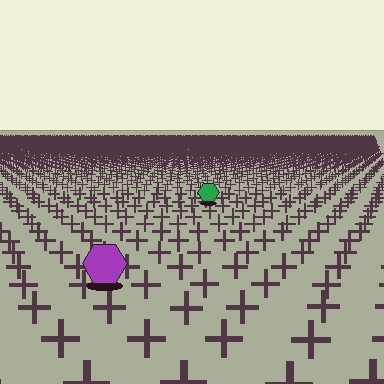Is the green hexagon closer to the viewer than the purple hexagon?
No. The purple hexagon is closer — you can tell from the texture gradient: the ground texture is coarser near it.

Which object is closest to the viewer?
The purple hexagon is closest. The texture marks near it are larger and more spread out.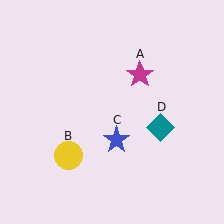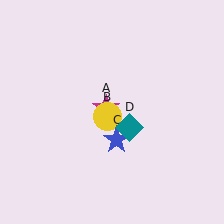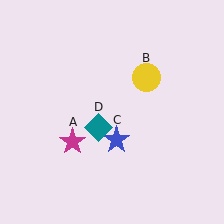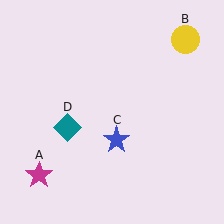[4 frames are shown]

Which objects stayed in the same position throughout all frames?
Blue star (object C) remained stationary.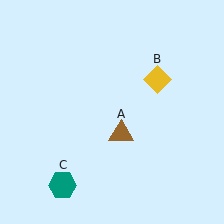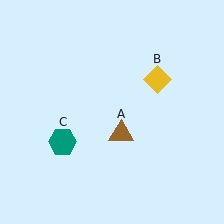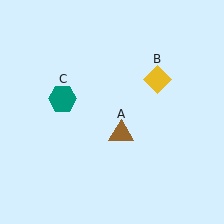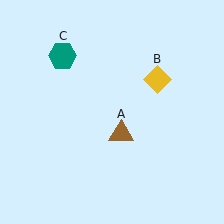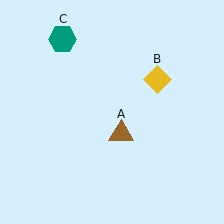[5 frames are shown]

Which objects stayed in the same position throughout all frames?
Brown triangle (object A) and yellow diamond (object B) remained stationary.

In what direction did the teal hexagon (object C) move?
The teal hexagon (object C) moved up.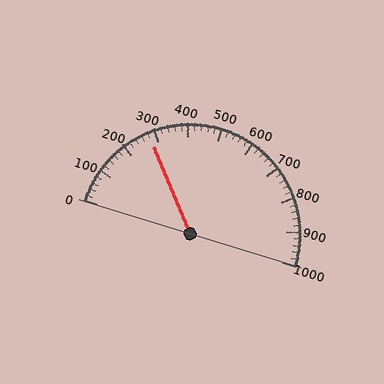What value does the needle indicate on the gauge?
The needle indicates approximately 280.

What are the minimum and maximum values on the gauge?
The gauge ranges from 0 to 1000.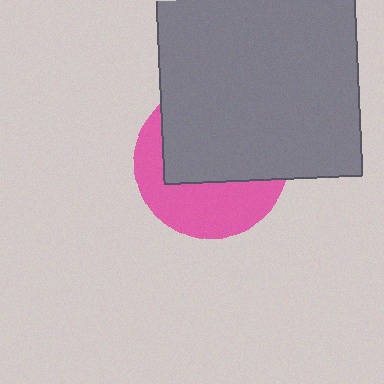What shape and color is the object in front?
The object in front is a gray square.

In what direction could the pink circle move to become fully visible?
The pink circle could move down. That would shift it out from behind the gray square entirely.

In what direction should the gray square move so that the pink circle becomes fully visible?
The gray square should move up. That is the shortest direction to clear the overlap and leave the pink circle fully visible.